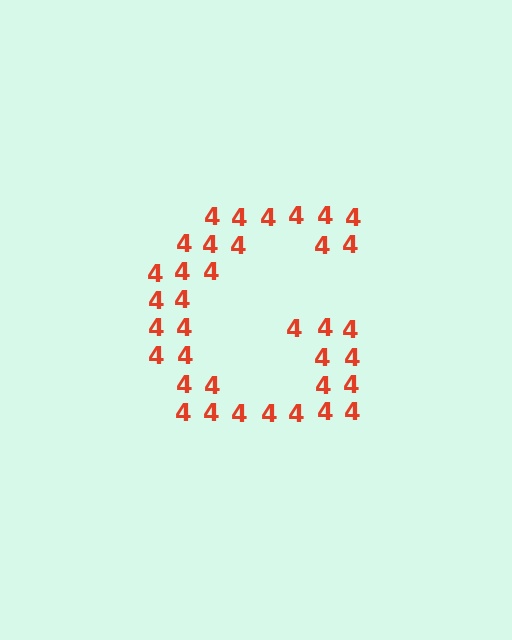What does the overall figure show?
The overall figure shows the letter G.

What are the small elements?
The small elements are digit 4's.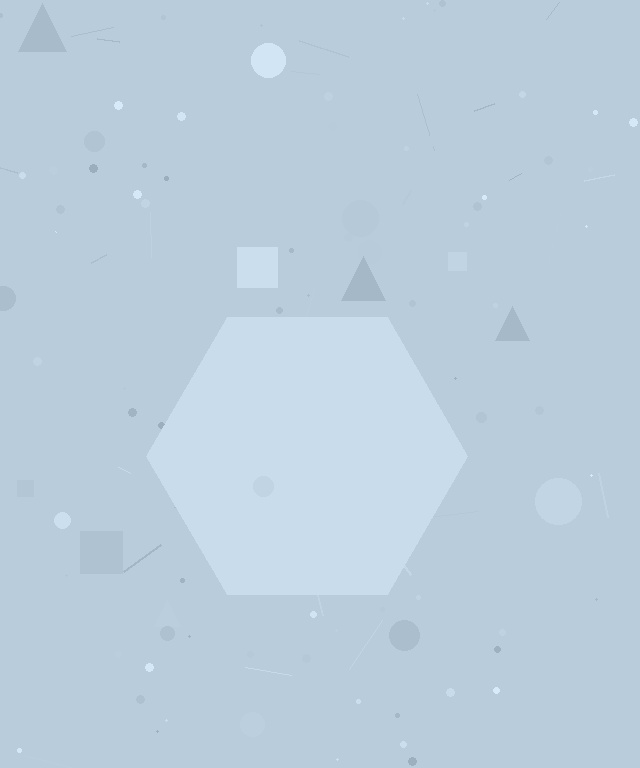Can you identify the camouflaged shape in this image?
The camouflaged shape is a hexagon.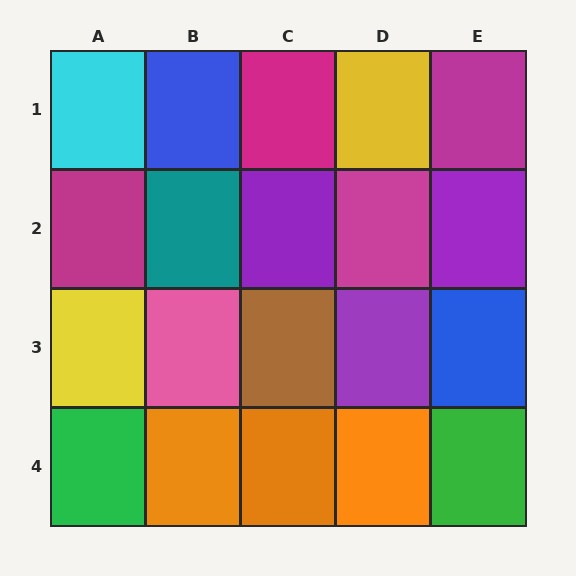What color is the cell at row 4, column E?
Green.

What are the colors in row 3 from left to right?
Yellow, pink, brown, purple, blue.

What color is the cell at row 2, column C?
Purple.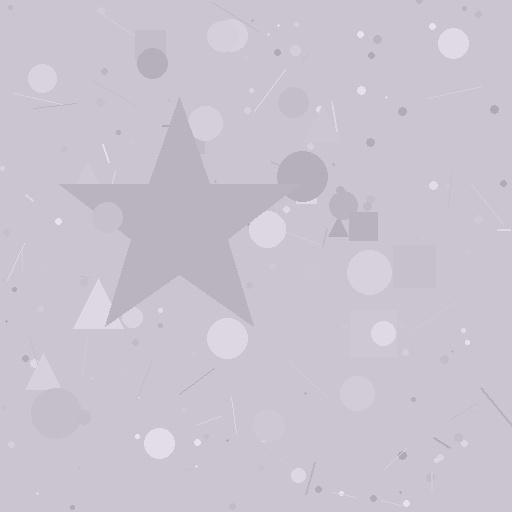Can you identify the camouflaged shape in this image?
The camouflaged shape is a star.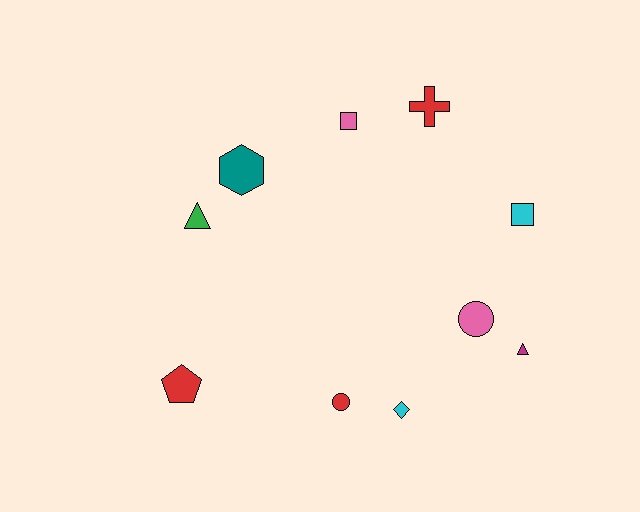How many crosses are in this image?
There is 1 cross.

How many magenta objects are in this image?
There is 1 magenta object.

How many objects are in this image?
There are 10 objects.